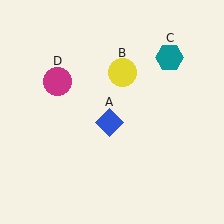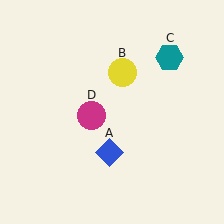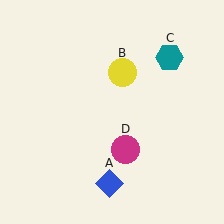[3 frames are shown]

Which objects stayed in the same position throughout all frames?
Yellow circle (object B) and teal hexagon (object C) remained stationary.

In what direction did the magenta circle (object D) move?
The magenta circle (object D) moved down and to the right.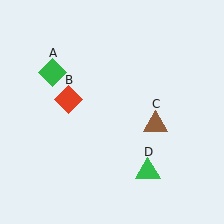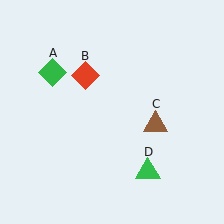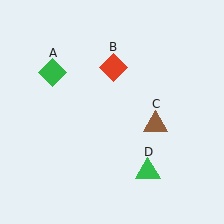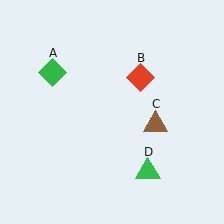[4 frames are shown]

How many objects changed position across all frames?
1 object changed position: red diamond (object B).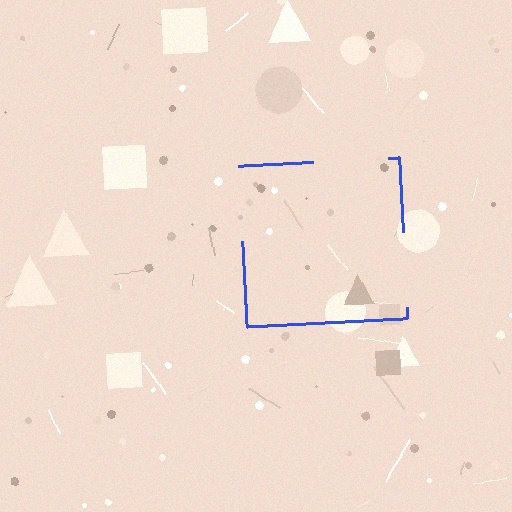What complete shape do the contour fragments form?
The contour fragments form a square.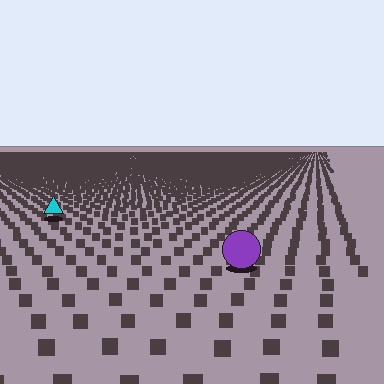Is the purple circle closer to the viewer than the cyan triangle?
Yes. The purple circle is closer — you can tell from the texture gradient: the ground texture is coarser near it.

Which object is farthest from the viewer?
The cyan triangle is farthest from the viewer. It appears smaller and the ground texture around it is denser.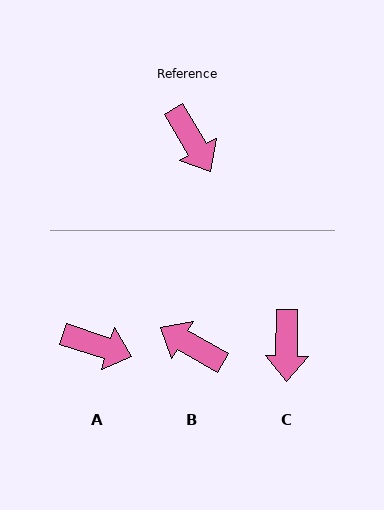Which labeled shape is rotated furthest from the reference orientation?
B, about 151 degrees away.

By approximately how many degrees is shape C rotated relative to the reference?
Approximately 31 degrees clockwise.